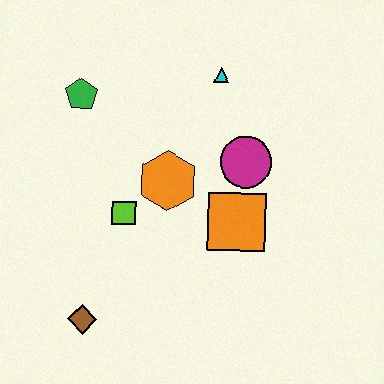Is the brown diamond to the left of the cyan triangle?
Yes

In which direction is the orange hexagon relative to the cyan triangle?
The orange hexagon is below the cyan triangle.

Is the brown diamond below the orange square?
Yes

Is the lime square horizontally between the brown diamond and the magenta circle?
Yes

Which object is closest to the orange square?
The magenta circle is closest to the orange square.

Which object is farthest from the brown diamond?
The cyan triangle is farthest from the brown diamond.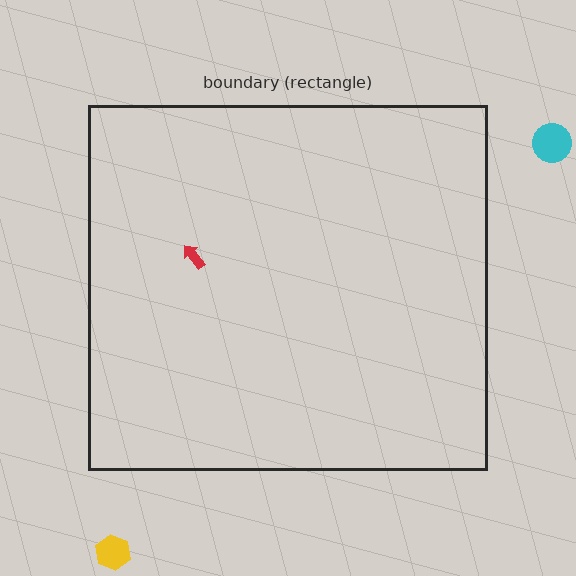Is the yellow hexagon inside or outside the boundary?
Outside.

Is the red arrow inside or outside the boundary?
Inside.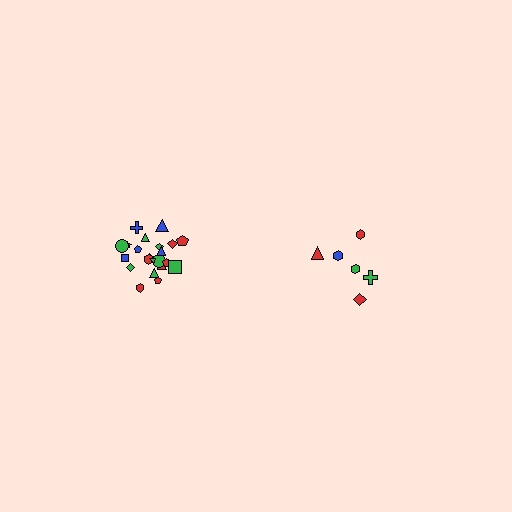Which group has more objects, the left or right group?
The left group.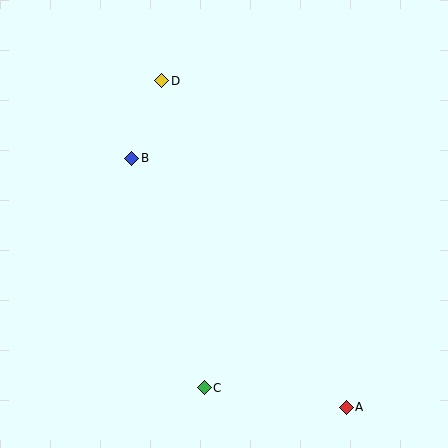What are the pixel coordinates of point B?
Point B is at (132, 158).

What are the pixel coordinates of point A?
Point A is at (346, 407).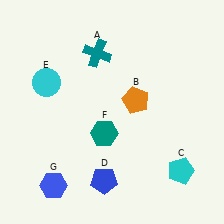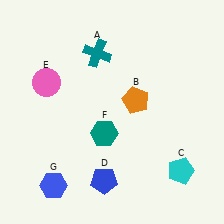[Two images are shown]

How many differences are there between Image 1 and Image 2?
There is 1 difference between the two images.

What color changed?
The circle (E) changed from cyan in Image 1 to pink in Image 2.